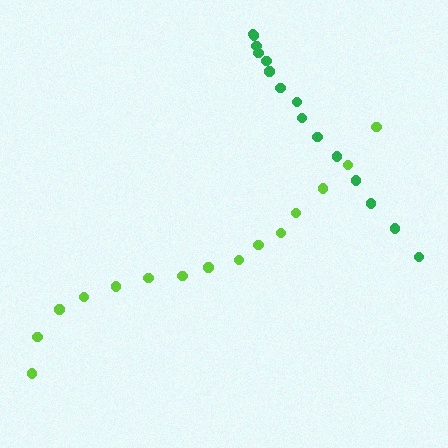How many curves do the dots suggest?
There are 2 distinct paths.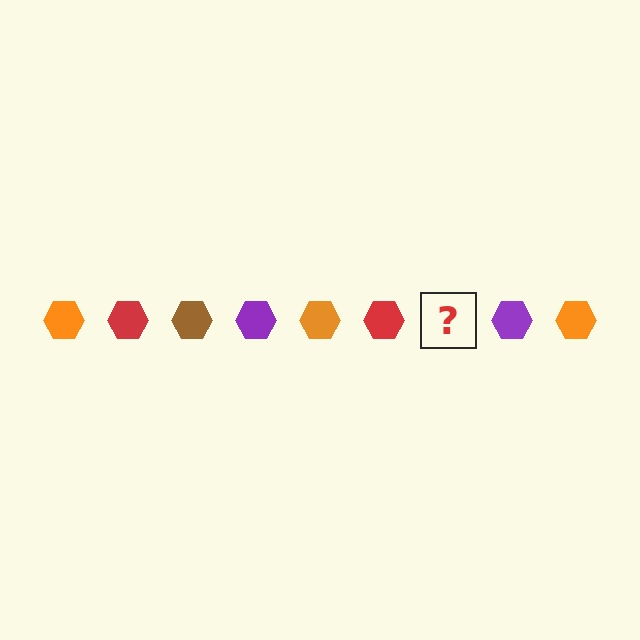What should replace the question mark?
The question mark should be replaced with a brown hexagon.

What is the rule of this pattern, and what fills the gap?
The rule is that the pattern cycles through orange, red, brown, purple hexagons. The gap should be filled with a brown hexagon.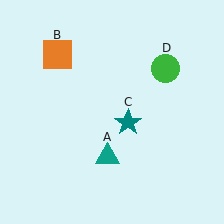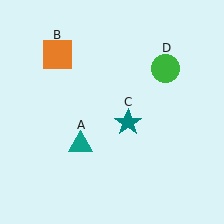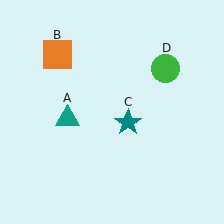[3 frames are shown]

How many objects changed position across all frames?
1 object changed position: teal triangle (object A).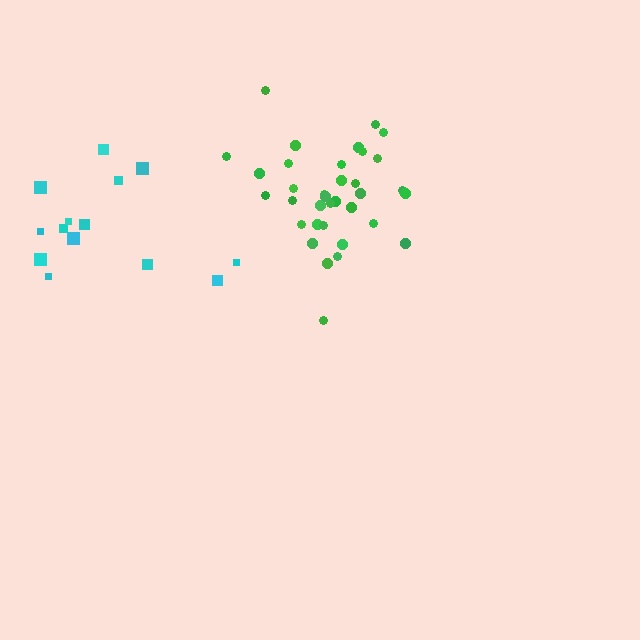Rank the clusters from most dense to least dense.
green, cyan.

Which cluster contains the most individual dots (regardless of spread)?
Green (35).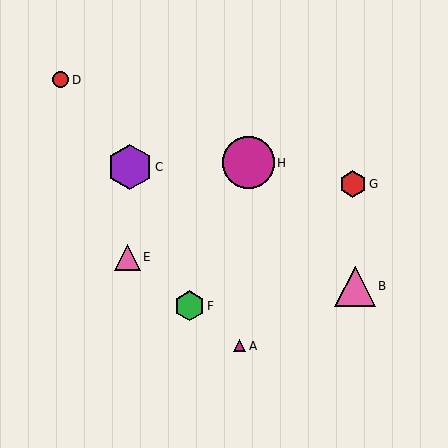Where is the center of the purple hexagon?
The center of the purple hexagon is at (130, 167).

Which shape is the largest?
The magenta circle (labeled H) is the largest.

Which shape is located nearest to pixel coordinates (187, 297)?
The green hexagon (labeled F) at (189, 306) is nearest to that location.